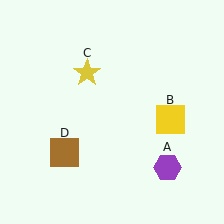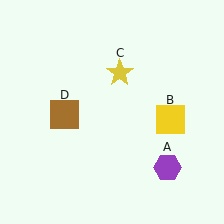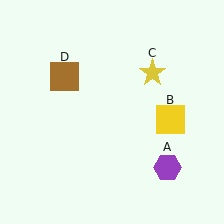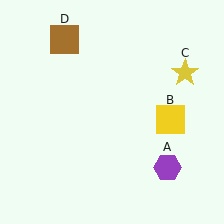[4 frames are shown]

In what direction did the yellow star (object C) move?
The yellow star (object C) moved right.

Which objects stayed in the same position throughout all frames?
Purple hexagon (object A) and yellow square (object B) remained stationary.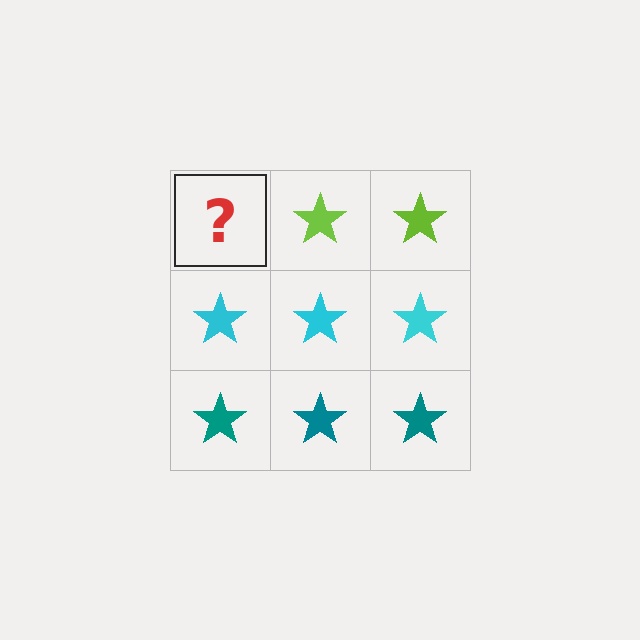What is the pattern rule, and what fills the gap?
The rule is that each row has a consistent color. The gap should be filled with a lime star.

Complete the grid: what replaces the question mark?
The question mark should be replaced with a lime star.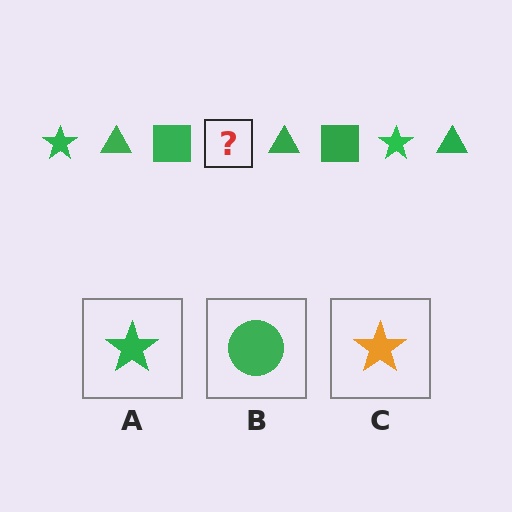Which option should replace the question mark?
Option A.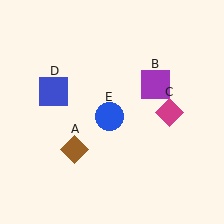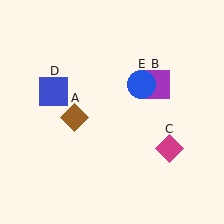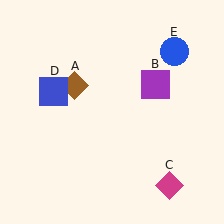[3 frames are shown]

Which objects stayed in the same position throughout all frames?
Purple square (object B) and blue square (object D) remained stationary.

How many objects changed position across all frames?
3 objects changed position: brown diamond (object A), magenta diamond (object C), blue circle (object E).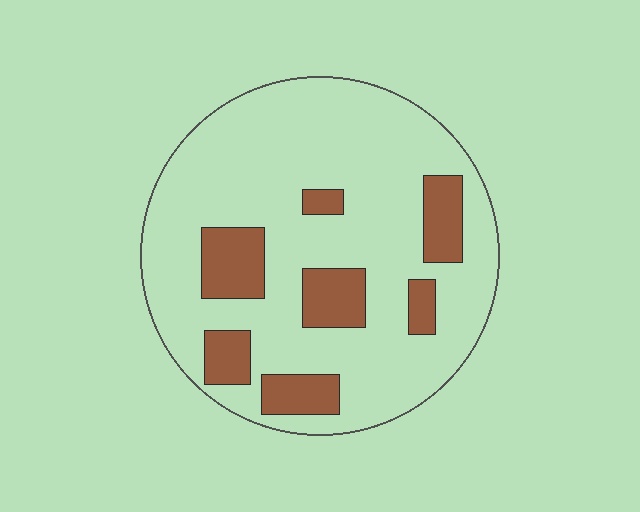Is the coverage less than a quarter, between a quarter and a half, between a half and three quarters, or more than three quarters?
Less than a quarter.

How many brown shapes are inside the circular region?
7.